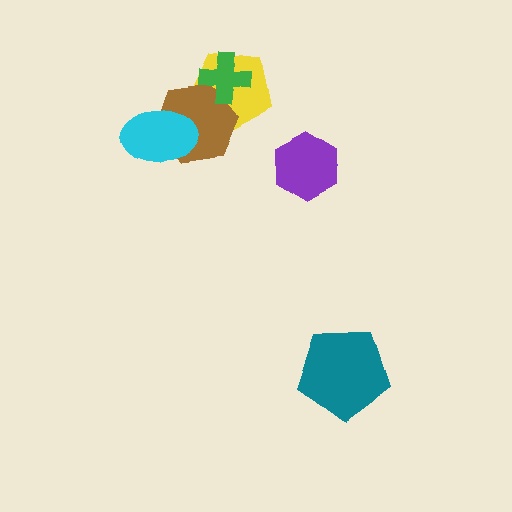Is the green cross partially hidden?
No, no other shape covers it.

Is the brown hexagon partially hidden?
Yes, it is partially covered by another shape.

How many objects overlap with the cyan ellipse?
1 object overlaps with the cyan ellipse.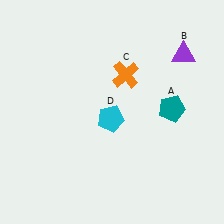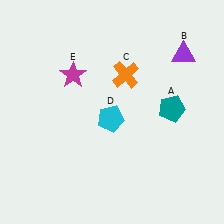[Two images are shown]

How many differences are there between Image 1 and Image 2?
There is 1 difference between the two images.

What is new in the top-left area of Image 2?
A magenta star (E) was added in the top-left area of Image 2.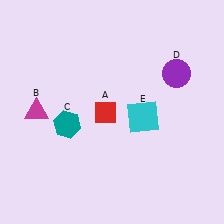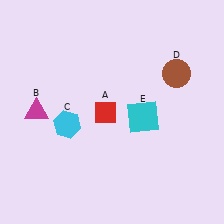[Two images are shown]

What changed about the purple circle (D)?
In Image 1, D is purple. In Image 2, it changed to brown.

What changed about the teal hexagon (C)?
In Image 1, C is teal. In Image 2, it changed to cyan.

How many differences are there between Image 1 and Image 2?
There are 2 differences between the two images.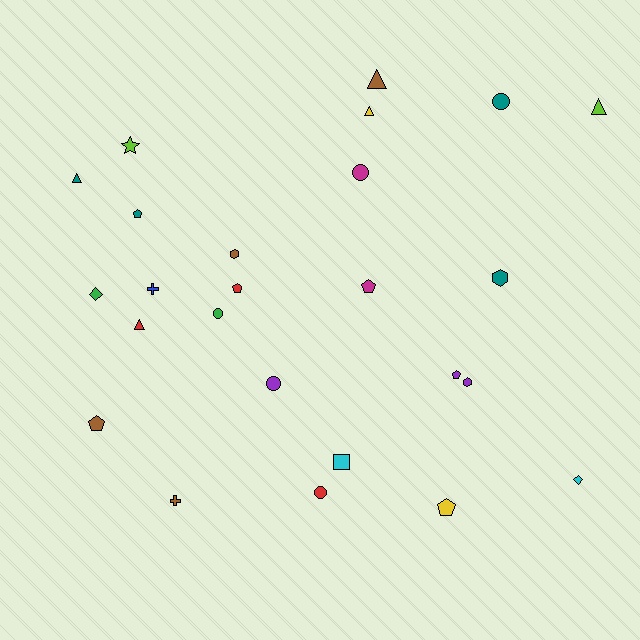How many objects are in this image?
There are 25 objects.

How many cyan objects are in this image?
There are 2 cyan objects.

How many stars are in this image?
There is 1 star.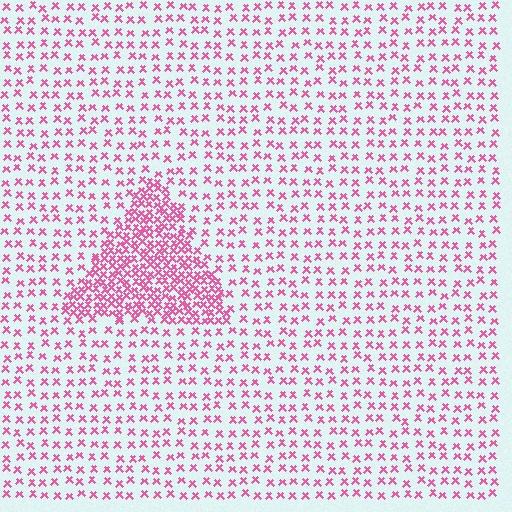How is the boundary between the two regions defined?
The boundary is defined by a change in element density (approximately 2.6x ratio). All elements are the same color, size, and shape.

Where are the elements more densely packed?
The elements are more densely packed inside the triangle boundary.